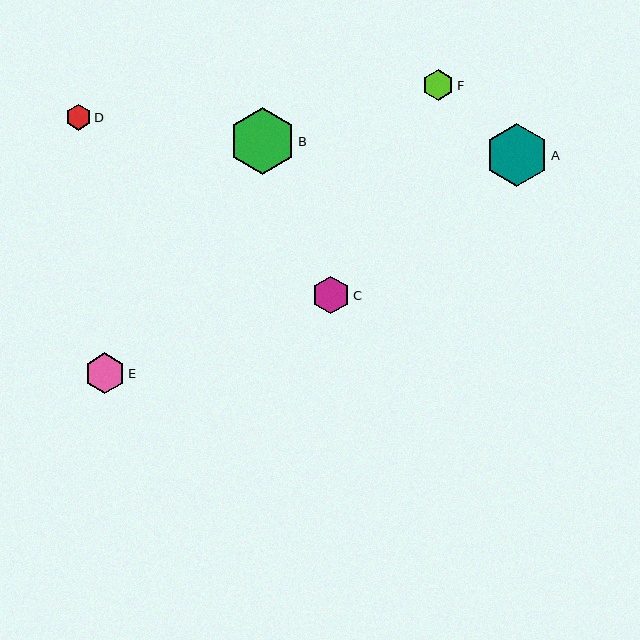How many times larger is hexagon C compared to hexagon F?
Hexagon C is approximately 1.2 times the size of hexagon F.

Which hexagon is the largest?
Hexagon B is the largest with a size of approximately 67 pixels.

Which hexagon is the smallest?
Hexagon D is the smallest with a size of approximately 26 pixels.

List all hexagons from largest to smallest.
From largest to smallest: B, A, E, C, F, D.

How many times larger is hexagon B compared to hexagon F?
Hexagon B is approximately 2.2 times the size of hexagon F.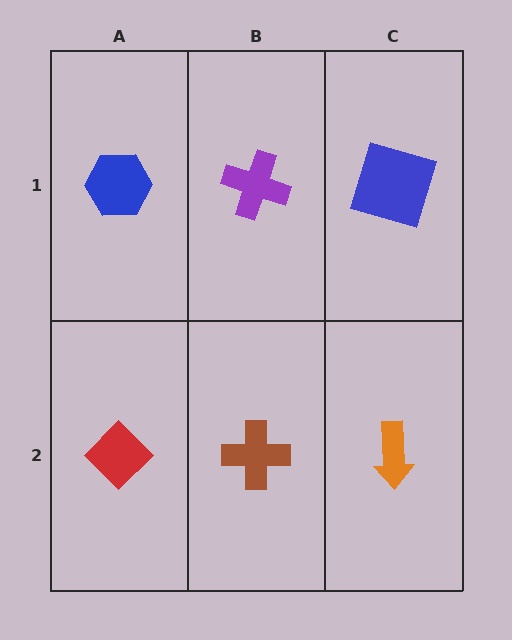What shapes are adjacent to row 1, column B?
A brown cross (row 2, column B), a blue hexagon (row 1, column A), a blue square (row 1, column C).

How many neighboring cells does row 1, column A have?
2.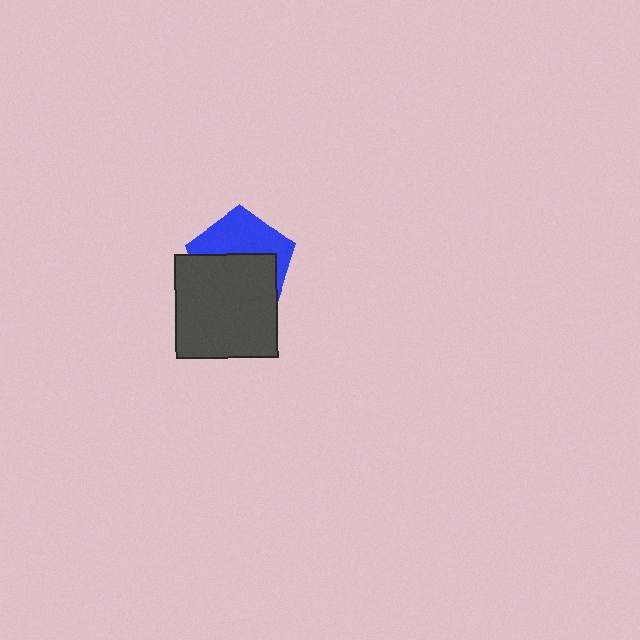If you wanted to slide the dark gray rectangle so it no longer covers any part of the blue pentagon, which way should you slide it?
Slide it down — that is the most direct way to separate the two shapes.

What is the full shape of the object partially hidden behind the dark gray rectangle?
The partially hidden object is a blue pentagon.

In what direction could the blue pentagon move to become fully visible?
The blue pentagon could move up. That would shift it out from behind the dark gray rectangle entirely.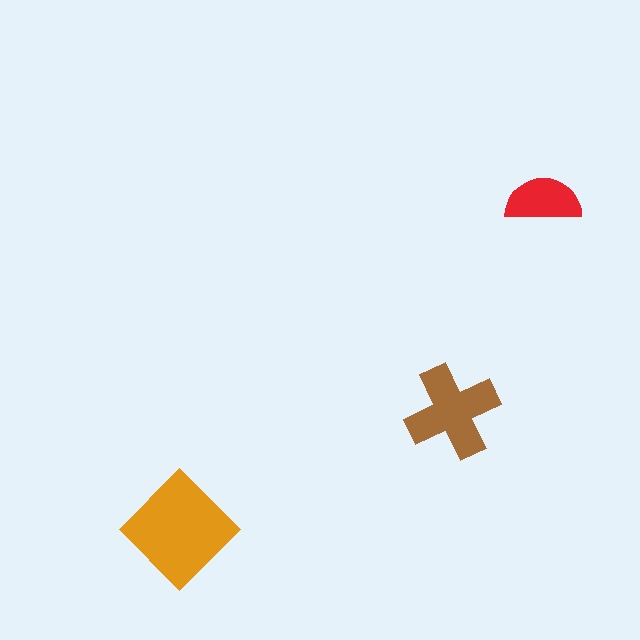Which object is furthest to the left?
The orange diamond is leftmost.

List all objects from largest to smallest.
The orange diamond, the brown cross, the red semicircle.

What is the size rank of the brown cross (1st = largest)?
2nd.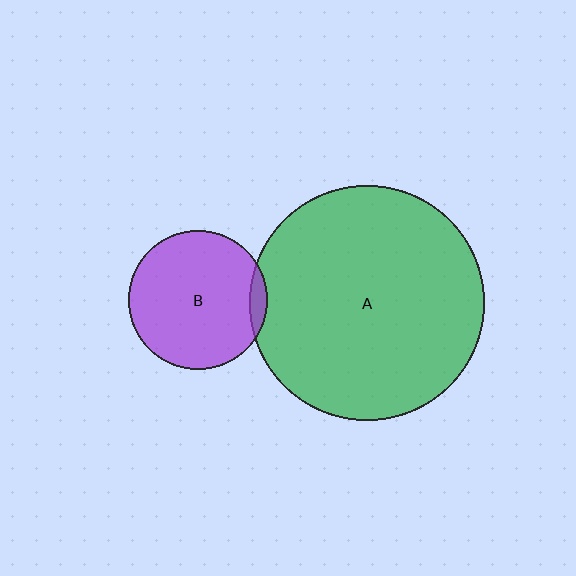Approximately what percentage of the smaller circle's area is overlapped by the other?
Approximately 5%.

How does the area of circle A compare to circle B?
Approximately 2.9 times.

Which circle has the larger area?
Circle A (green).